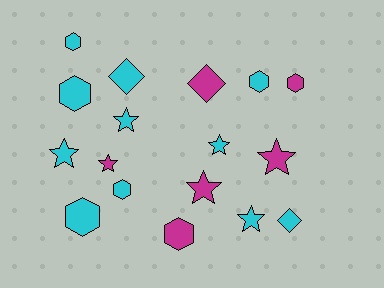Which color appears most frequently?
Cyan, with 11 objects.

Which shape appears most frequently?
Star, with 7 objects.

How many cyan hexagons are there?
There are 5 cyan hexagons.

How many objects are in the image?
There are 17 objects.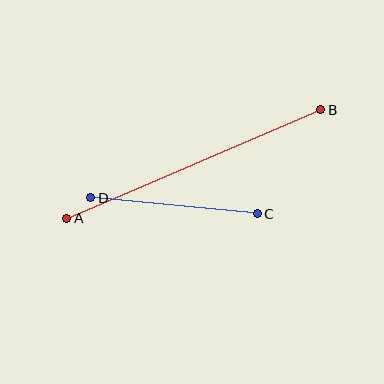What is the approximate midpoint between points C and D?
The midpoint is at approximately (174, 206) pixels.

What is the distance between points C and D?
The distance is approximately 167 pixels.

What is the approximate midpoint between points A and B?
The midpoint is at approximately (194, 164) pixels.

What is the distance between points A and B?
The distance is approximately 276 pixels.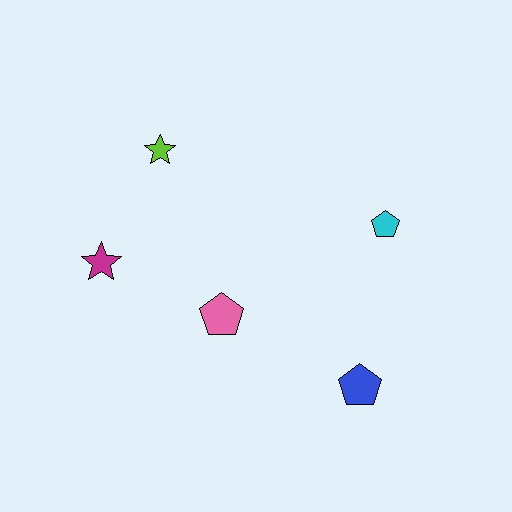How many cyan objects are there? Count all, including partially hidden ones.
There is 1 cyan object.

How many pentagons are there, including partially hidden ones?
There are 3 pentagons.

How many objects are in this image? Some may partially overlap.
There are 5 objects.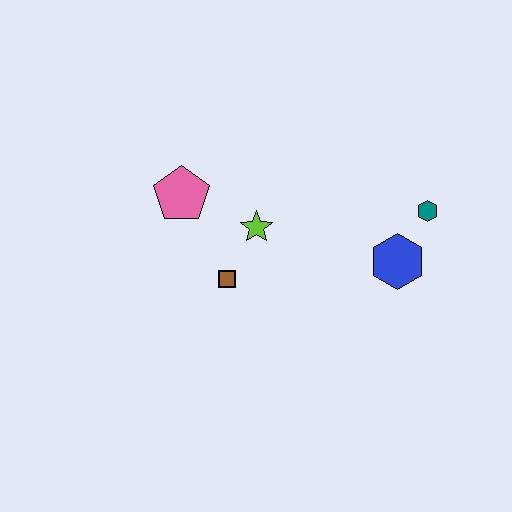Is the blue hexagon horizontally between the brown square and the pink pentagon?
No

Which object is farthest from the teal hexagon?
The pink pentagon is farthest from the teal hexagon.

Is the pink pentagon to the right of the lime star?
No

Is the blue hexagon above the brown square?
Yes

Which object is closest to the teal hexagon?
The blue hexagon is closest to the teal hexagon.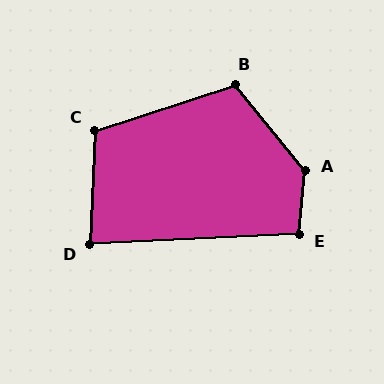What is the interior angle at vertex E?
Approximately 98 degrees (obtuse).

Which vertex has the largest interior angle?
A, at approximately 135 degrees.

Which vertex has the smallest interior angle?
D, at approximately 85 degrees.